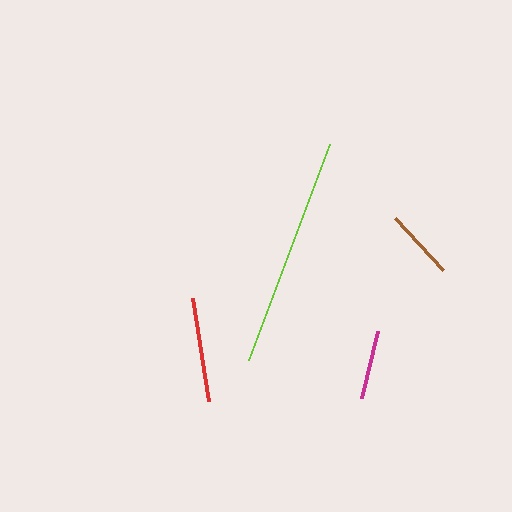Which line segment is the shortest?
The magenta line is the shortest at approximately 69 pixels.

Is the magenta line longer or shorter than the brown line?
The brown line is longer than the magenta line.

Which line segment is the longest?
The lime line is the longest at approximately 231 pixels.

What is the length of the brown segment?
The brown segment is approximately 70 pixels long.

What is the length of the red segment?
The red segment is approximately 105 pixels long.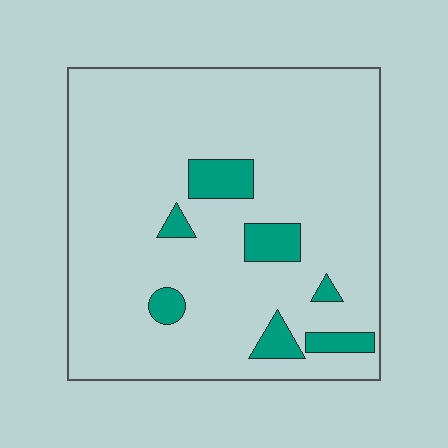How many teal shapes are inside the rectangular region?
7.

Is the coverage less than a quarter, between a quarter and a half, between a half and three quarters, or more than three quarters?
Less than a quarter.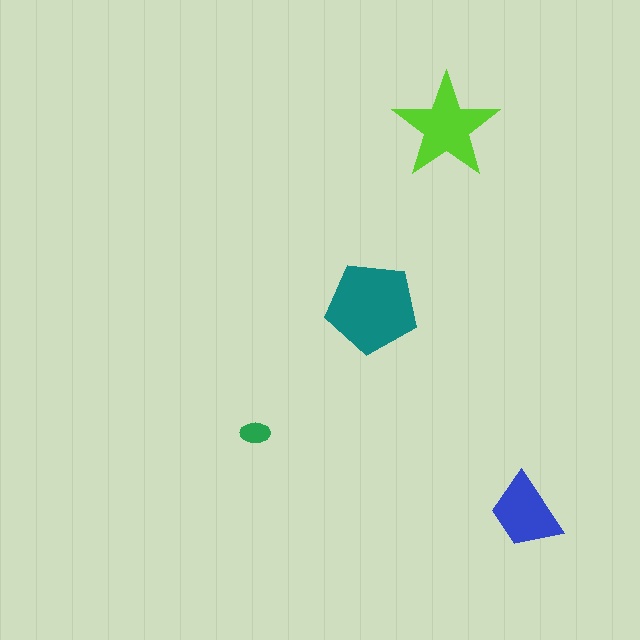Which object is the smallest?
The green ellipse.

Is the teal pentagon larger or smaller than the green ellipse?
Larger.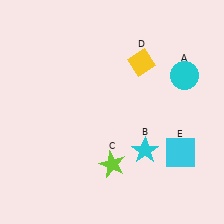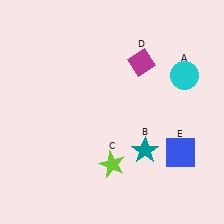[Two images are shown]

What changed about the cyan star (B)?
In Image 1, B is cyan. In Image 2, it changed to teal.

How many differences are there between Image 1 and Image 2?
There are 3 differences between the two images.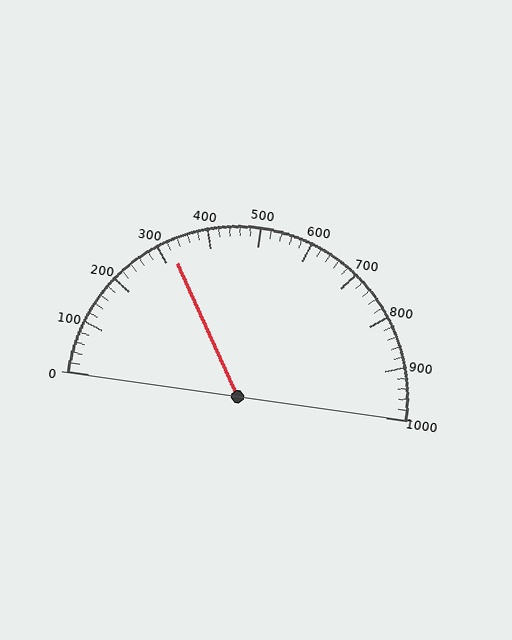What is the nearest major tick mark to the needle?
The nearest major tick mark is 300.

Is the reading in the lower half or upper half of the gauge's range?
The reading is in the lower half of the range (0 to 1000).